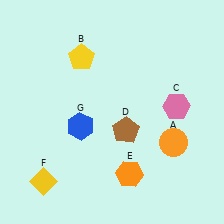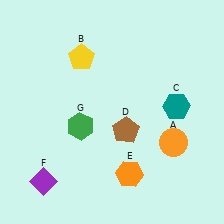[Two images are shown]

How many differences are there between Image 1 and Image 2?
There are 3 differences between the two images.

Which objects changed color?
C changed from pink to teal. F changed from yellow to purple. G changed from blue to green.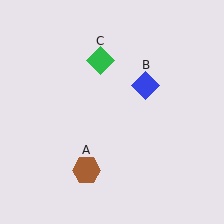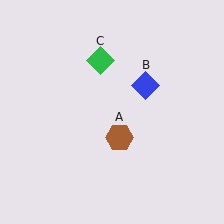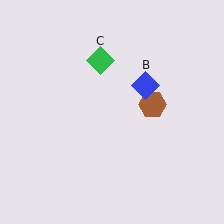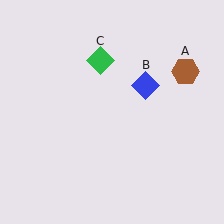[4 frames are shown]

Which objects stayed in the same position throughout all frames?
Blue diamond (object B) and green diamond (object C) remained stationary.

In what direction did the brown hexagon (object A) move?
The brown hexagon (object A) moved up and to the right.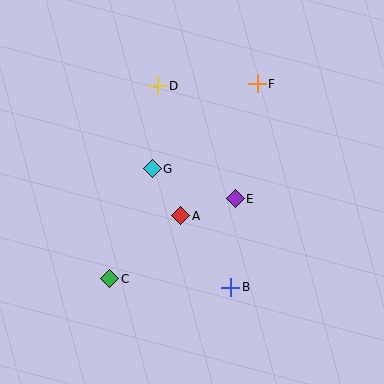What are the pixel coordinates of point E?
Point E is at (235, 199).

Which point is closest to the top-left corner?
Point D is closest to the top-left corner.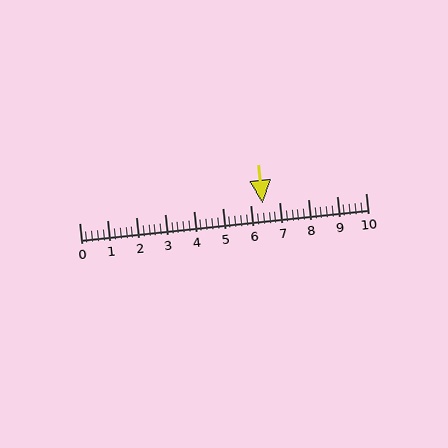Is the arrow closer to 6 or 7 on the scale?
The arrow is closer to 6.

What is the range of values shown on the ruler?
The ruler shows values from 0 to 10.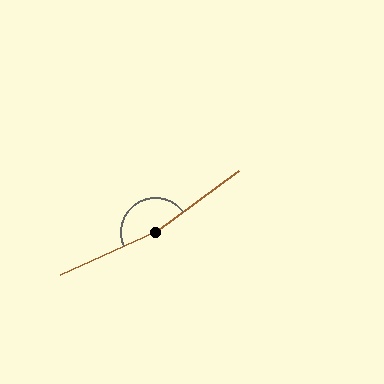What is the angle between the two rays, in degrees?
Approximately 167 degrees.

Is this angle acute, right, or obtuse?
It is obtuse.